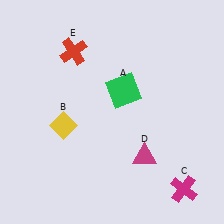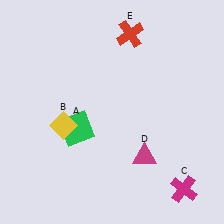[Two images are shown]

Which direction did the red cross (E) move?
The red cross (E) moved right.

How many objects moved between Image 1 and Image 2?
2 objects moved between the two images.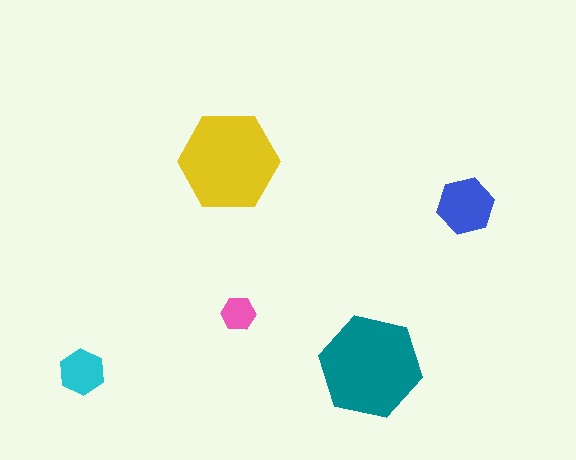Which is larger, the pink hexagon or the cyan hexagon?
The cyan one.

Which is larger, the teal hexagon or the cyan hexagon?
The teal one.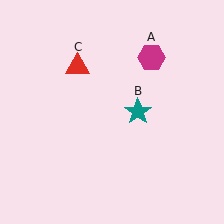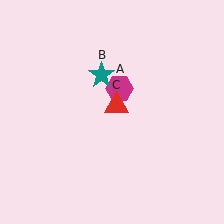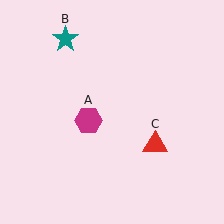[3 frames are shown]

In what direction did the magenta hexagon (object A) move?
The magenta hexagon (object A) moved down and to the left.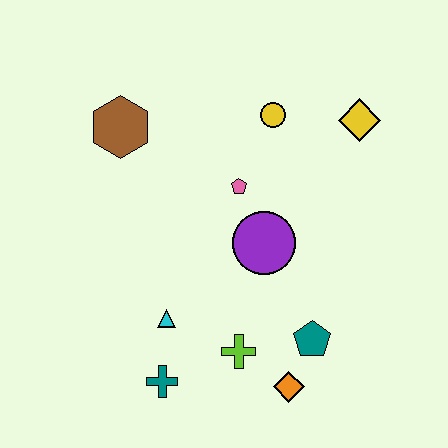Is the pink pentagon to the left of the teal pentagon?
Yes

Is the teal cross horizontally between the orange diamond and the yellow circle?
No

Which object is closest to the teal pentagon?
The orange diamond is closest to the teal pentagon.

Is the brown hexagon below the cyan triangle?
No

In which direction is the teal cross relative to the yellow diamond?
The teal cross is below the yellow diamond.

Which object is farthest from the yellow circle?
The teal cross is farthest from the yellow circle.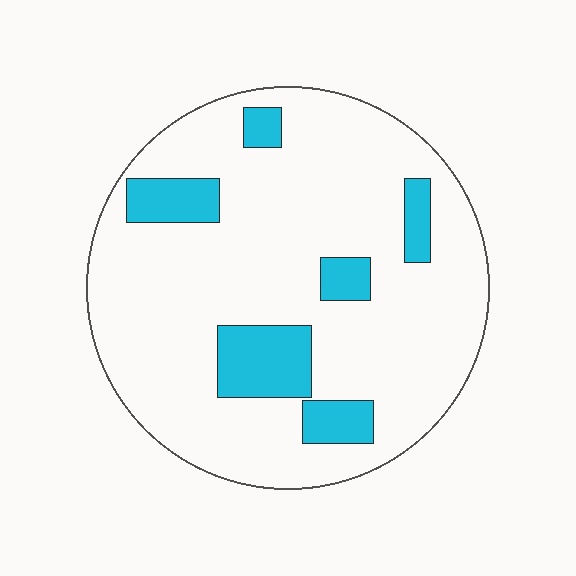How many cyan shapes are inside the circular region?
6.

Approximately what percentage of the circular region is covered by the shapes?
Approximately 15%.